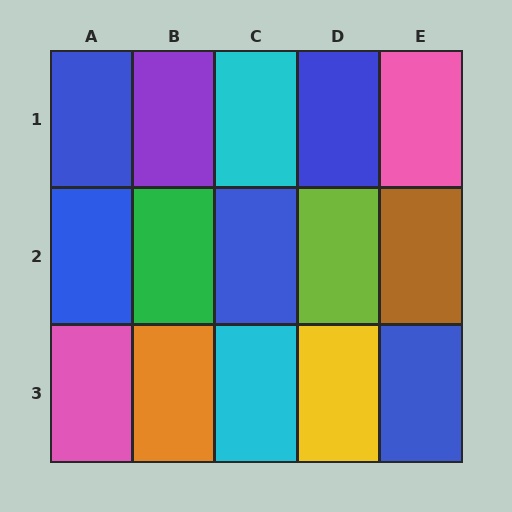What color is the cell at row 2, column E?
Brown.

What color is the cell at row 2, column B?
Green.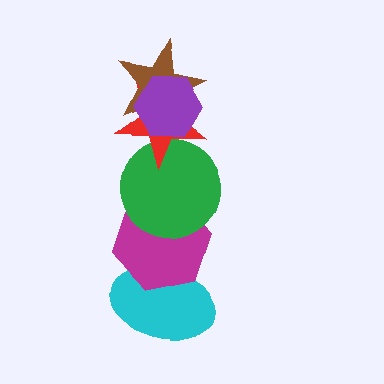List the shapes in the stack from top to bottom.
From top to bottom: the purple hexagon, the brown star, the red star, the green circle, the magenta hexagon, the cyan ellipse.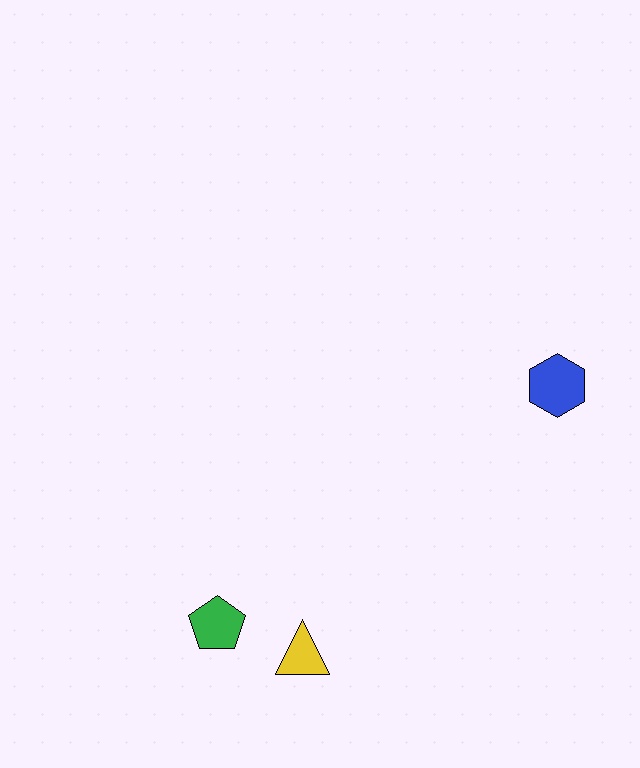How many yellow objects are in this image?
There is 1 yellow object.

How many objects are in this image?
There are 3 objects.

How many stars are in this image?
There are no stars.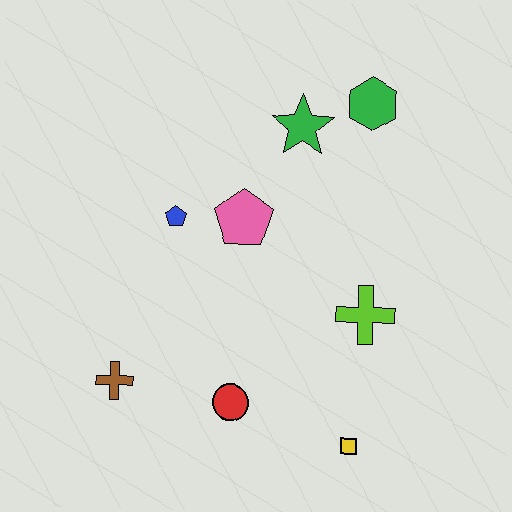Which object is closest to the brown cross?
The red circle is closest to the brown cross.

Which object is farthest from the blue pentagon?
The yellow square is farthest from the blue pentagon.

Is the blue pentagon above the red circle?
Yes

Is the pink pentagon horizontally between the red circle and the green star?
Yes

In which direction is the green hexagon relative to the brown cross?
The green hexagon is above the brown cross.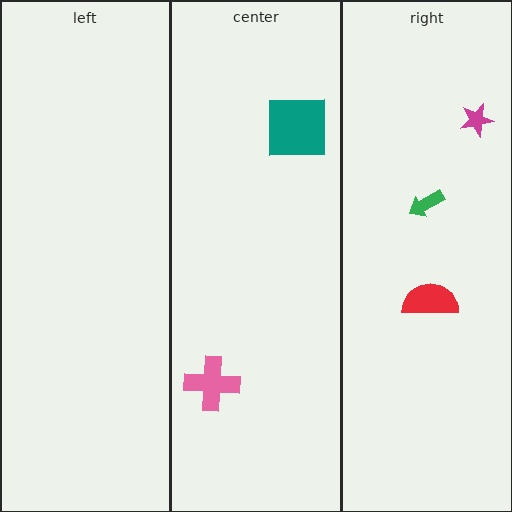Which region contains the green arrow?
The right region.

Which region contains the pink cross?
The center region.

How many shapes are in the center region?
2.